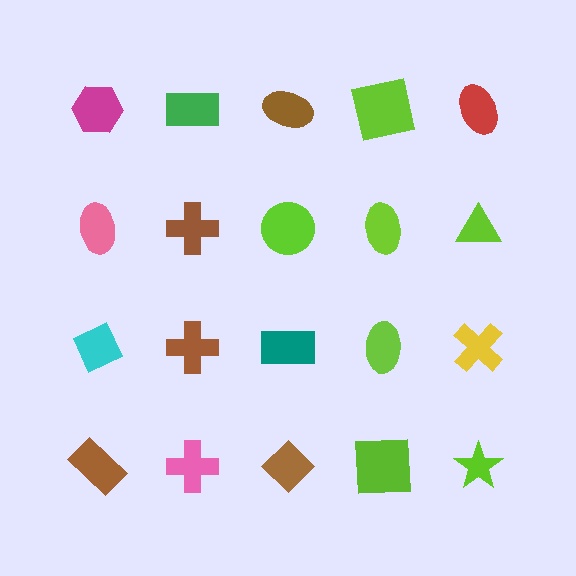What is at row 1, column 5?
A red ellipse.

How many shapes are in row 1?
5 shapes.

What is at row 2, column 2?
A brown cross.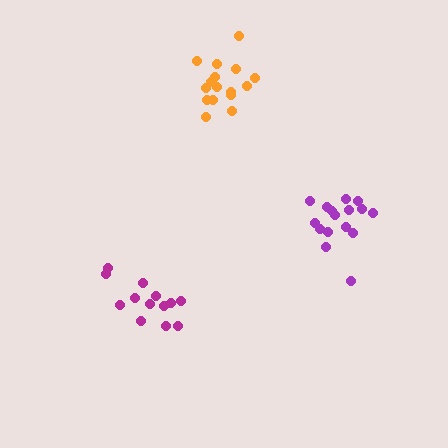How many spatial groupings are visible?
There are 3 spatial groupings.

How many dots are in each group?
Group 1: 13 dots, Group 2: 16 dots, Group 3: 16 dots (45 total).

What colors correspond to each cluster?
The clusters are colored: magenta, orange, purple.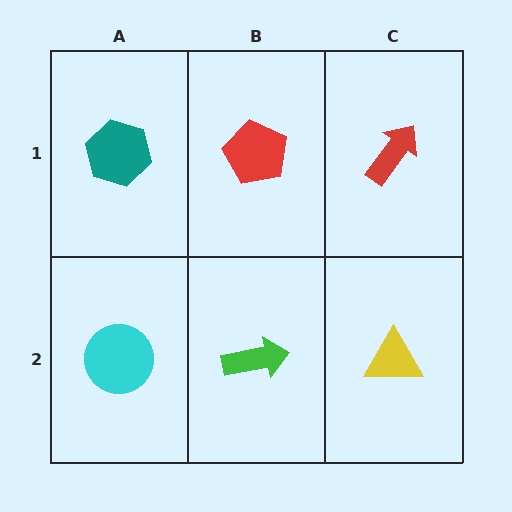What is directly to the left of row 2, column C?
A green arrow.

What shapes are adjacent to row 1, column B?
A green arrow (row 2, column B), a teal hexagon (row 1, column A), a red arrow (row 1, column C).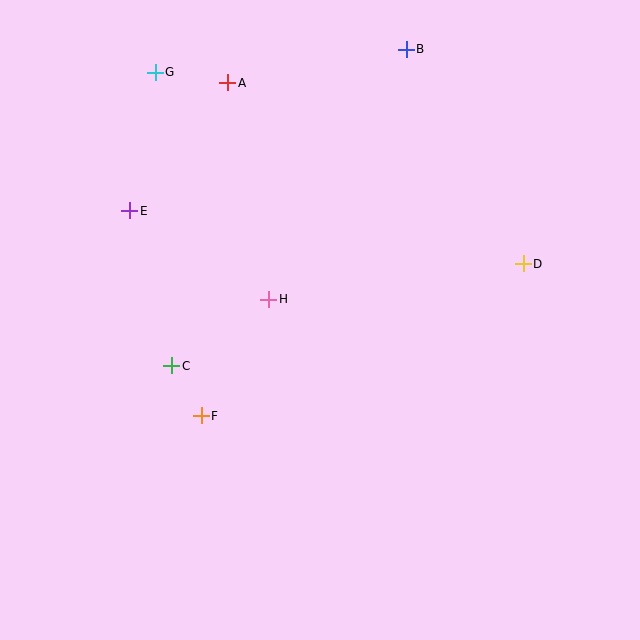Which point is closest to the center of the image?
Point H at (269, 299) is closest to the center.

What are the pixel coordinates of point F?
Point F is at (201, 416).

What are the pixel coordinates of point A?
Point A is at (228, 83).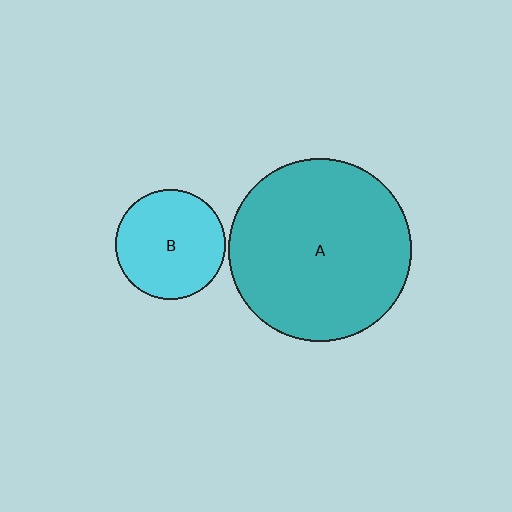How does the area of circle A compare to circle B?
Approximately 2.8 times.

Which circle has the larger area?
Circle A (teal).